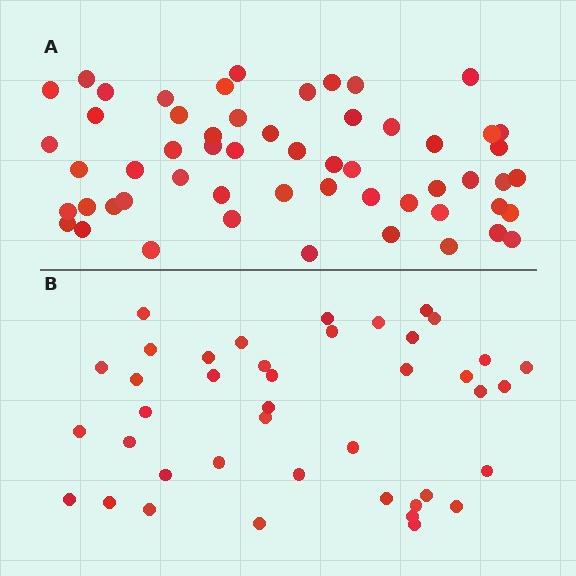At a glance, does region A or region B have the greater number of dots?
Region A (the top region) has more dots.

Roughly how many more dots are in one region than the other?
Region A has approximately 15 more dots than region B.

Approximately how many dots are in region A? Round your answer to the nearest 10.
About 60 dots. (The exact count is 56, which rounds to 60.)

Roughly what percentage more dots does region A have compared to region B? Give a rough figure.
About 35% more.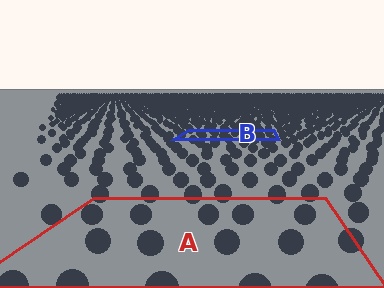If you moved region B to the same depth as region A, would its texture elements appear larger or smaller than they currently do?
They would appear larger. At a closer depth, the same texture elements are projected at a bigger on-screen size.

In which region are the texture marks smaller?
The texture marks are smaller in region B, because it is farther away.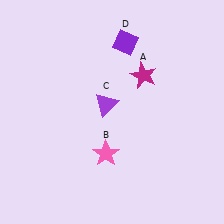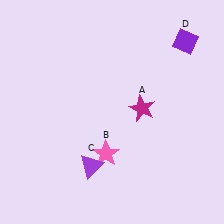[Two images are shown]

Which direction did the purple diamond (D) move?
The purple diamond (D) moved right.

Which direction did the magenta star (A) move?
The magenta star (A) moved down.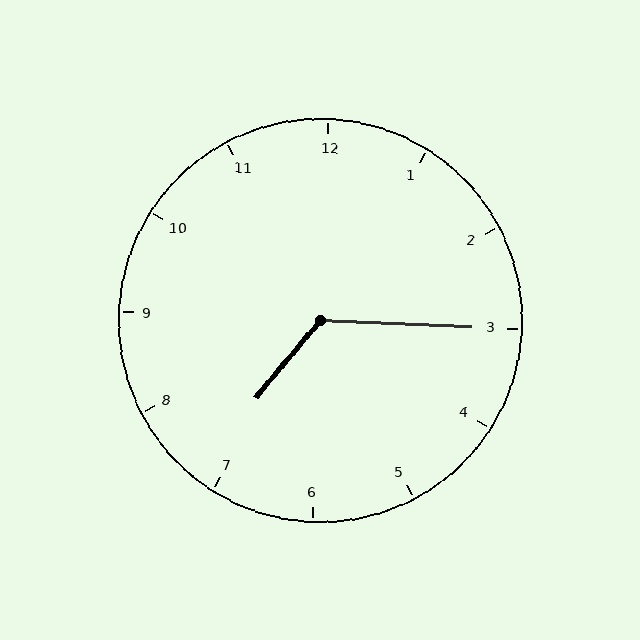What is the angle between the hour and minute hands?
Approximately 128 degrees.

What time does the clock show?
7:15.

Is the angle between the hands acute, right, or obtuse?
It is obtuse.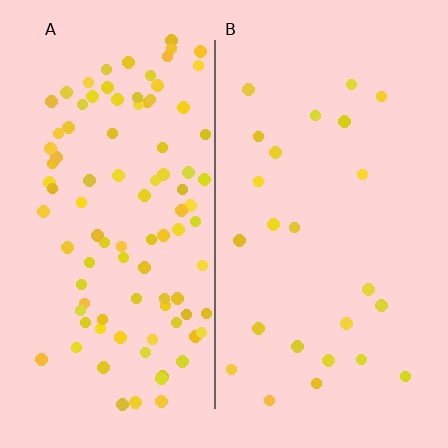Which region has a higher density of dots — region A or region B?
A (the left).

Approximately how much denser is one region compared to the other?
Approximately 4.0× — region A over region B.